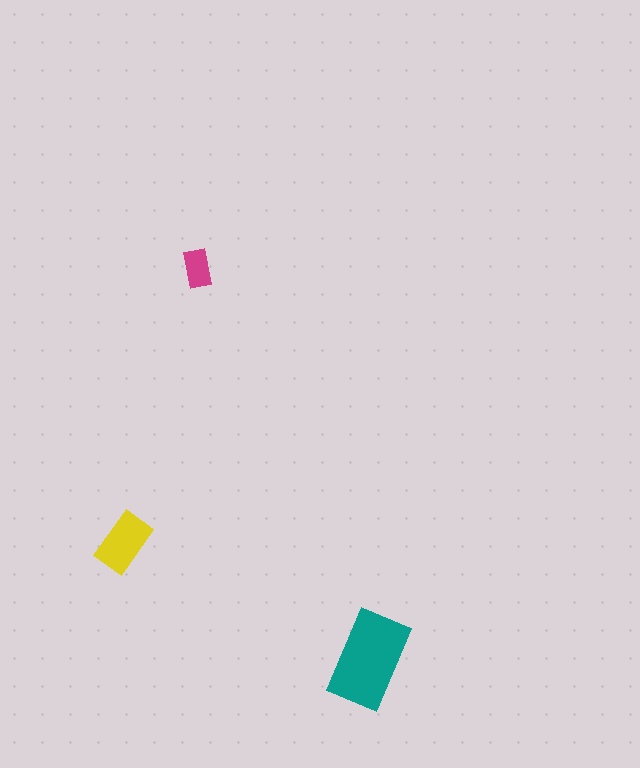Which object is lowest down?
The teal rectangle is bottommost.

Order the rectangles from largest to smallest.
the teal one, the yellow one, the magenta one.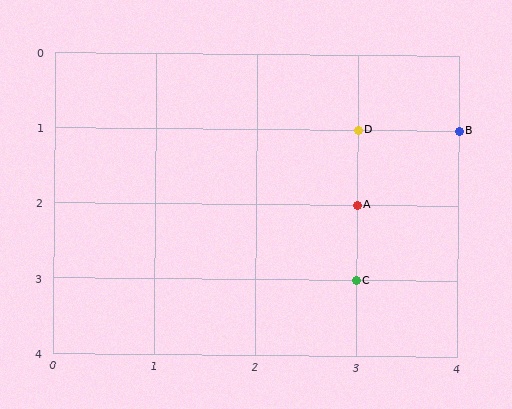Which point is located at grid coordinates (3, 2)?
Point A is at (3, 2).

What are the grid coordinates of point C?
Point C is at grid coordinates (3, 3).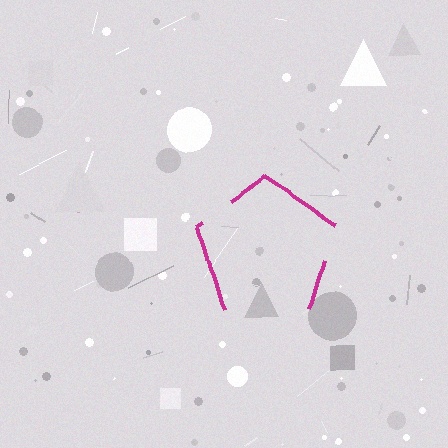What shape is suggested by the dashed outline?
The dashed outline suggests a pentagon.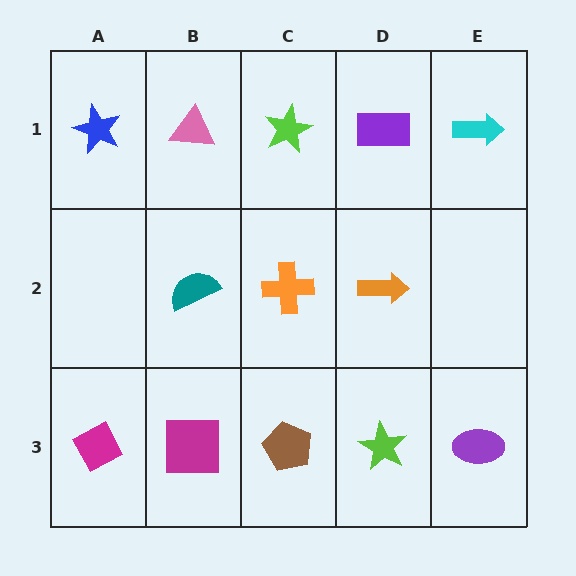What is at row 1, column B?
A pink triangle.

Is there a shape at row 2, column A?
No, that cell is empty.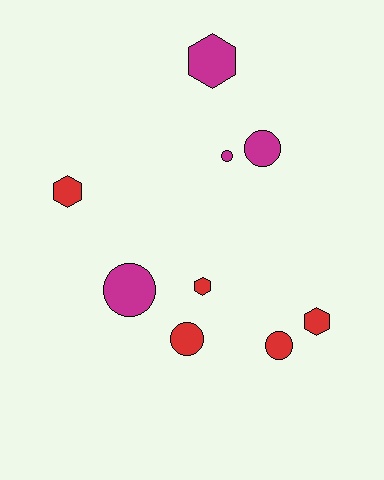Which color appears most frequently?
Red, with 5 objects.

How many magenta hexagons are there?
There is 1 magenta hexagon.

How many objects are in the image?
There are 9 objects.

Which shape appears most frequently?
Circle, with 5 objects.